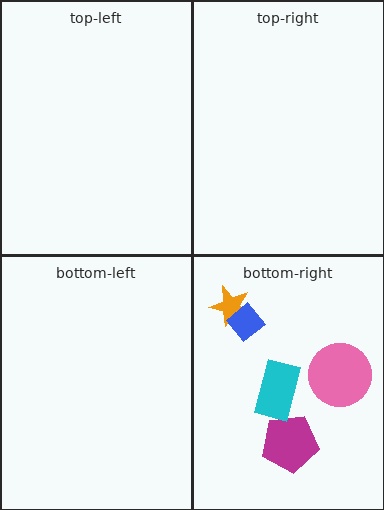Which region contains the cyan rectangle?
The bottom-right region.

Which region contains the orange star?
The bottom-right region.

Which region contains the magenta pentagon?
The bottom-right region.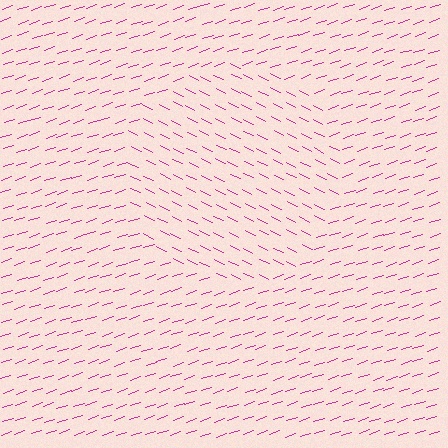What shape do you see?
I see a circle.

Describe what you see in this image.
The image is filled with small magenta line segments. A circle region in the image has lines oriented differently from the surrounding lines, creating a visible texture boundary.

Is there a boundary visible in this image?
Yes, there is a texture boundary formed by a change in line orientation.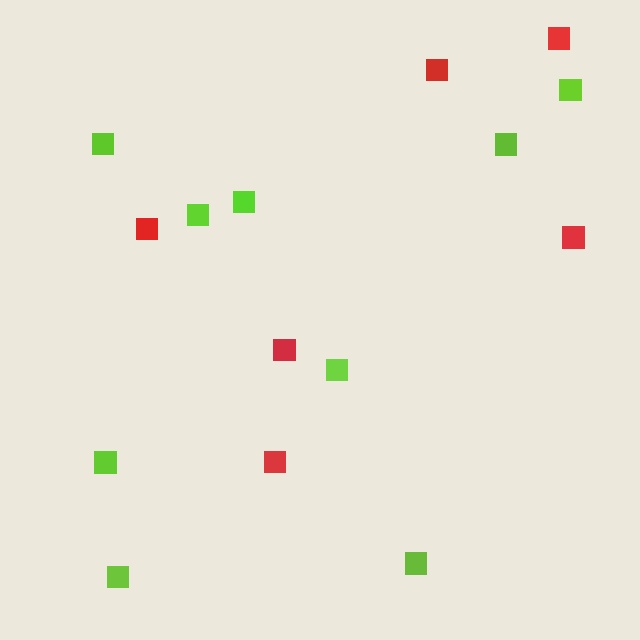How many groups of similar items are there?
There are 2 groups: one group of red squares (6) and one group of lime squares (9).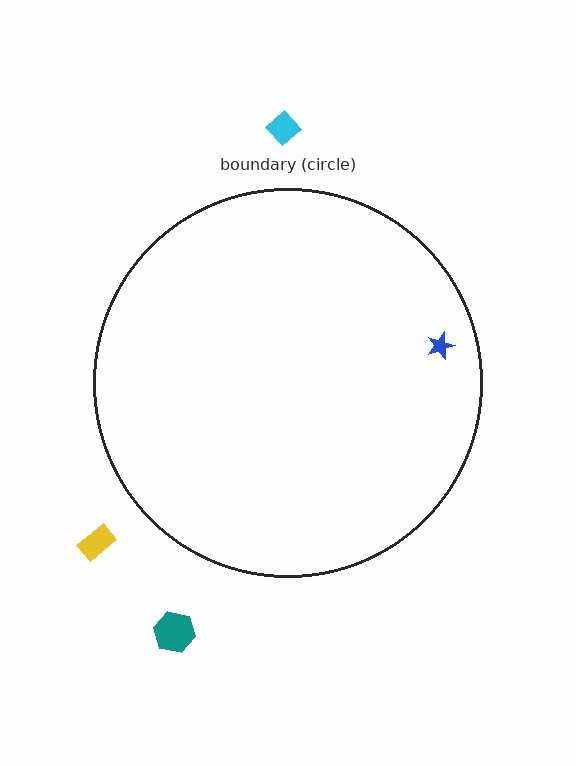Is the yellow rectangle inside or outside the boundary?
Outside.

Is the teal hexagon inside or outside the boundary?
Outside.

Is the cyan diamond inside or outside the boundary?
Outside.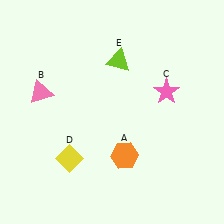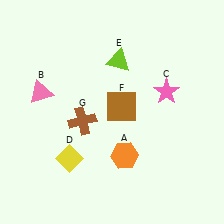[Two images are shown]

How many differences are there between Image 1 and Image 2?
There are 2 differences between the two images.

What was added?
A brown square (F), a brown cross (G) were added in Image 2.